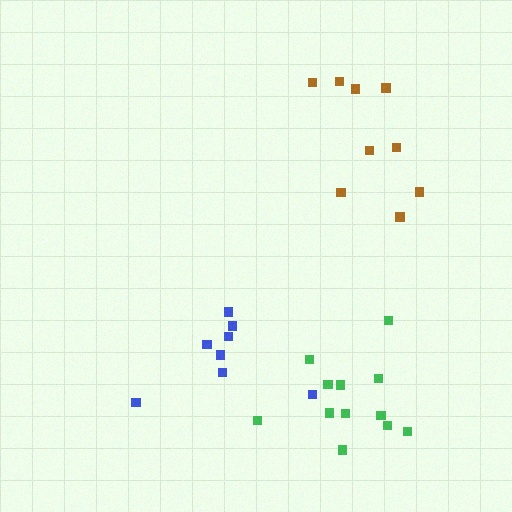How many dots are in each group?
Group 1: 8 dots, Group 2: 9 dots, Group 3: 12 dots (29 total).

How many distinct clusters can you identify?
There are 3 distinct clusters.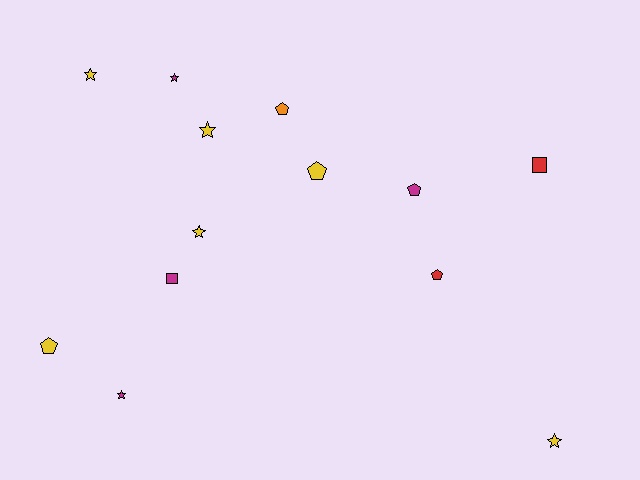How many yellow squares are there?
There are no yellow squares.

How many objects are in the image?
There are 13 objects.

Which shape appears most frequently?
Star, with 6 objects.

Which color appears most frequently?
Yellow, with 6 objects.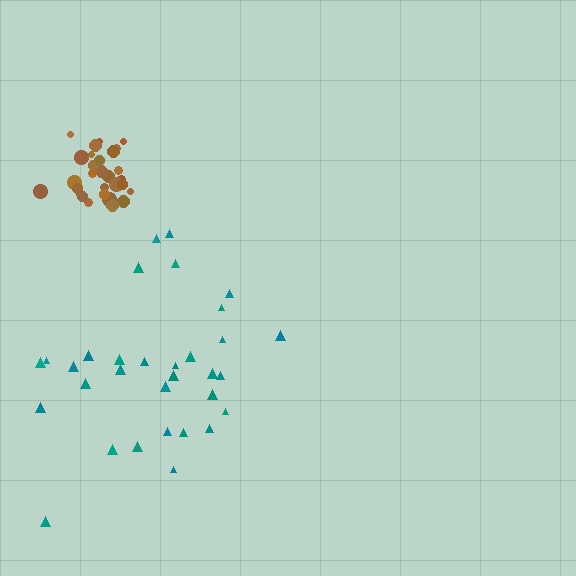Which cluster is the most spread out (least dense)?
Teal.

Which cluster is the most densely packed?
Brown.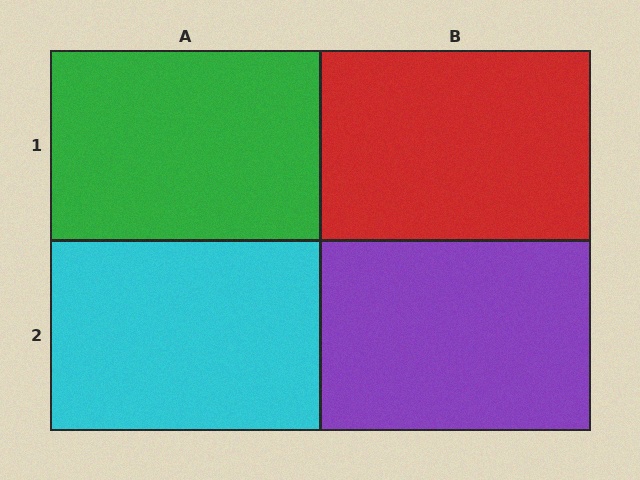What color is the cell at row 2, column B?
Purple.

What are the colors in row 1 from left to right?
Green, red.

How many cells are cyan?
1 cell is cyan.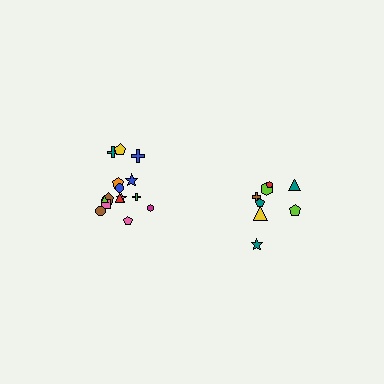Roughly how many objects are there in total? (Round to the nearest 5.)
Roughly 25 objects in total.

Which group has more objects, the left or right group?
The left group.